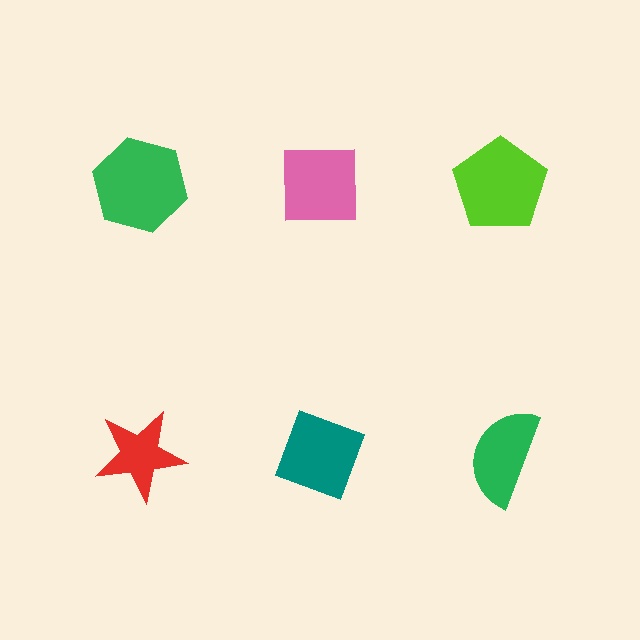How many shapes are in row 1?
3 shapes.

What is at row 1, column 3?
A lime pentagon.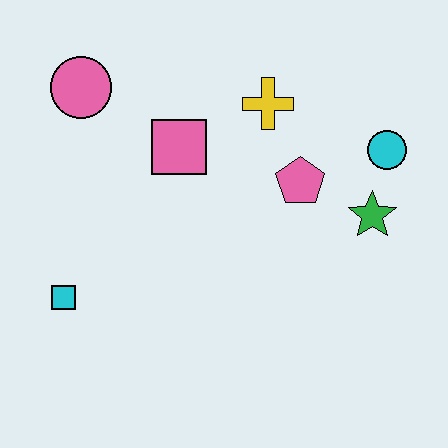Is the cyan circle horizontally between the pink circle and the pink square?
No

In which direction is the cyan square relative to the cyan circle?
The cyan square is to the left of the cyan circle.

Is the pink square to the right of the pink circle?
Yes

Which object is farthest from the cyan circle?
The cyan square is farthest from the cyan circle.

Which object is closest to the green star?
The cyan circle is closest to the green star.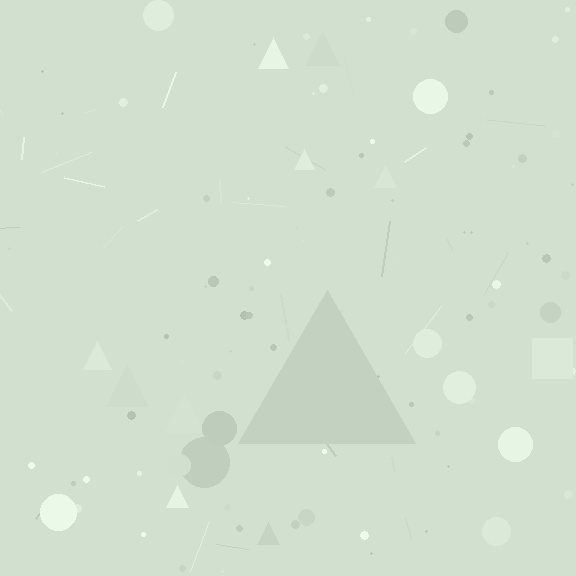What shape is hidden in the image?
A triangle is hidden in the image.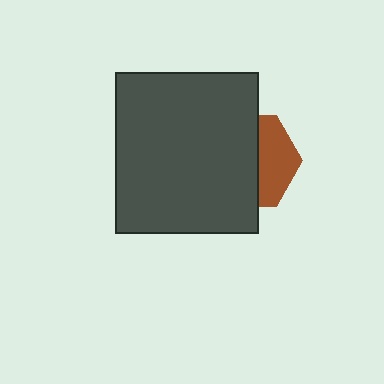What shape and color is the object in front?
The object in front is a dark gray rectangle.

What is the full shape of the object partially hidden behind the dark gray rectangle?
The partially hidden object is a brown hexagon.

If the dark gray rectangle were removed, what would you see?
You would see the complete brown hexagon.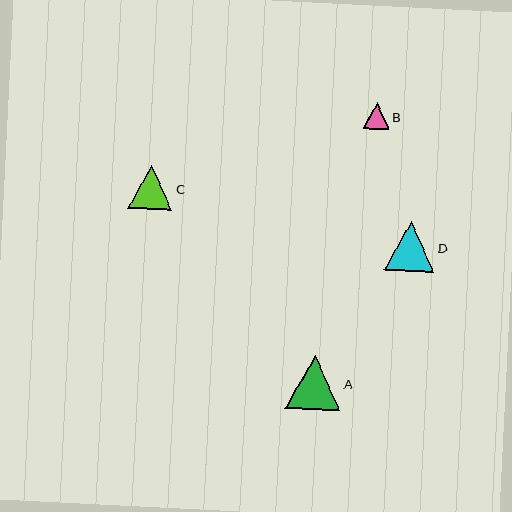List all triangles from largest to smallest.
From largest to smallest: A, D, C, B.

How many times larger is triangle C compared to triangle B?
Triangle C is approximately 1.7 times the size of triangle B.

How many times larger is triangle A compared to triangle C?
Triangle A is approximately 1.2 times the size of triangle C.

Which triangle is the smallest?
Triangle B is the smallest with a size of approximately 26 pixels.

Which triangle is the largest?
Triangle A is the largest with a size of approximately 54 pixels.